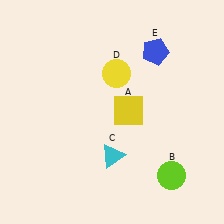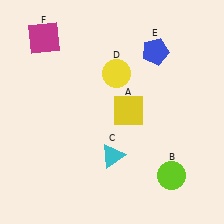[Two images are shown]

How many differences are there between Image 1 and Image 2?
There is 1 difference between the two images.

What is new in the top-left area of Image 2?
A magenta square (F) was added in the top-left area of Image 2.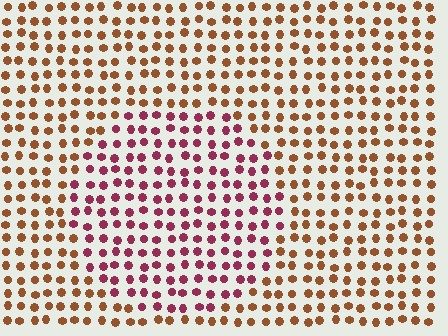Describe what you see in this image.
The image is filled with small brown elements in a uniform arrangement. A circle-shaped region is visible where the elements are tinted to a slightly different hue, forming a subtle color boundary.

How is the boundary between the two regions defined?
The boundary is defined purely by a slight shift in hue (about 47 degrees). Spacing, size, and orientation are identical on both sides.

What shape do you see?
I see a circle.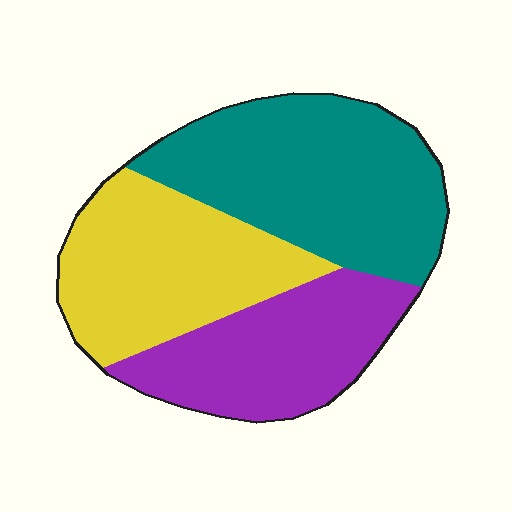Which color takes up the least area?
Purple, at roughly 30%.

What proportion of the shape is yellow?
Yellow takes up about one third (1/3) of the shape.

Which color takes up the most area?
Teal, at roughly 40%.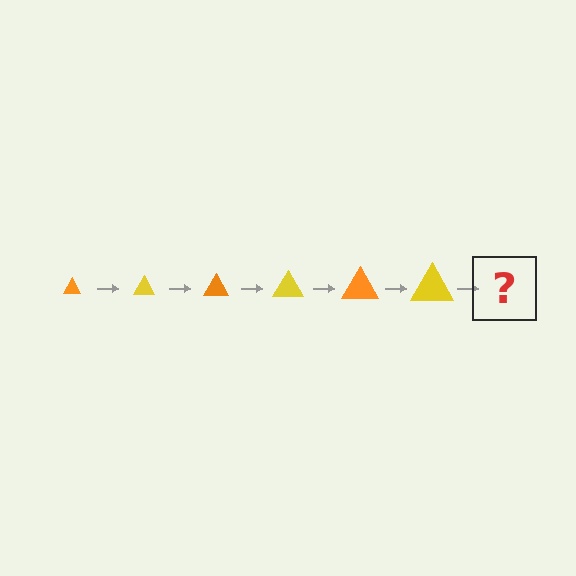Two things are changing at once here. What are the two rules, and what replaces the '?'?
The two rules are that the triangle grows larger each step and the color cycles through orange and yellow. The '?' should be an orange triangle, larger than the previous one.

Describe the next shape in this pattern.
It should be an orange triangle, larger than the previous one.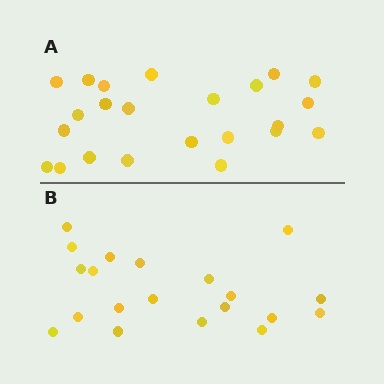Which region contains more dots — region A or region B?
Region A (the top region) has more dots.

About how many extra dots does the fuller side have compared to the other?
Region A has just a few more — roughly 2 or 3 more dots than region B.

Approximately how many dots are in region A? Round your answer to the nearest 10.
About 20 dots. (The exact count is 23, which rounds to 20.)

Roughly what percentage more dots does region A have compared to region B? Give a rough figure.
About 15% more.